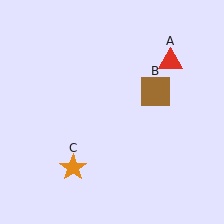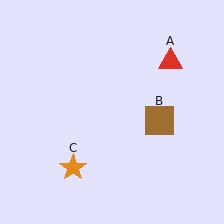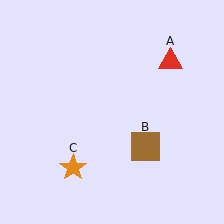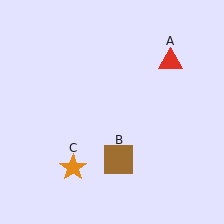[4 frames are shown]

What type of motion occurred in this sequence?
The brown square (object B) rotated clockwise around the center of the scene.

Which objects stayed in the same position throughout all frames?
Red triangle (object A) and orange star (object C) remained stationary.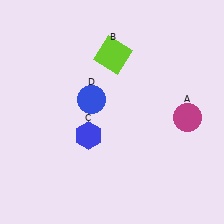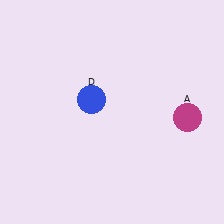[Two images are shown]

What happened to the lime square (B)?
The lime square (B) was removed in Image 2. It was in the top-right area of Image 1.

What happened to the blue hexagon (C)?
The blue hexagon (C) was removed in Image 2. It was in the bottom-left area of Image 1.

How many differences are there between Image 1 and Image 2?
There are 2 differences between the two images.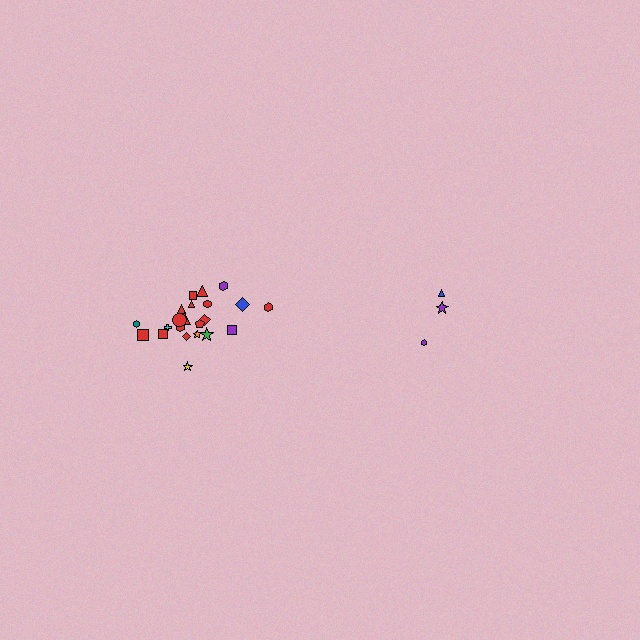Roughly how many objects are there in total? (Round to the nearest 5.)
Roughly 25 objects in total.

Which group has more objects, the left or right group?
The left group.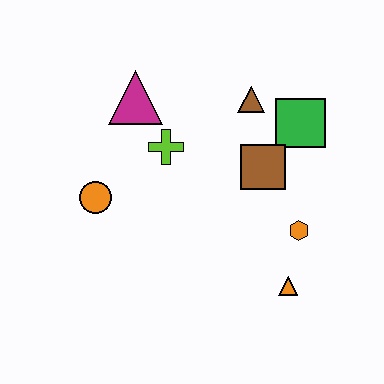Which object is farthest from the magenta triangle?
The orange triangle is farthest from the magenta triangle.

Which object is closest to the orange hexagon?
The orange triangle is closest to the orange hexagon.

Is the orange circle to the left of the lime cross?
Yes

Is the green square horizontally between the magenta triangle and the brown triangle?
No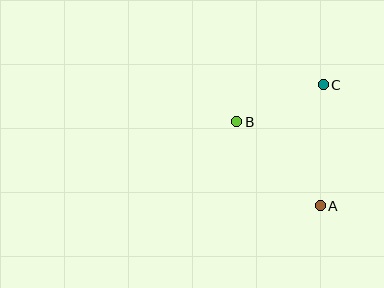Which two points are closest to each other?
Points B and C are closest to each other.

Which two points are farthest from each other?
Points A and C are farthest from each other.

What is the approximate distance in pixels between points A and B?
The distance between A and B is approximately 118 pixels.